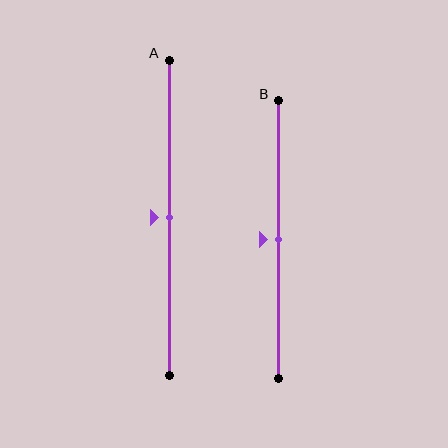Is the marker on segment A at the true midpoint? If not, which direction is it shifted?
Yes, the marker on segment A is at the true midpoint.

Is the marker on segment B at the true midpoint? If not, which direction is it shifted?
Yes, the marker on segment B is at the true midpoint.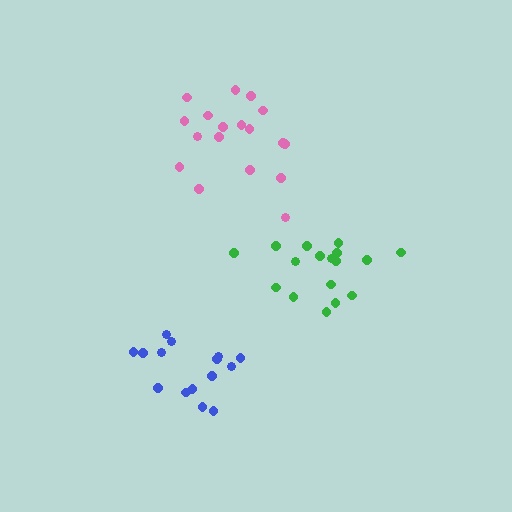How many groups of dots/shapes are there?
There are 3 groups.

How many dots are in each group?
Group 1: 17 dots, Group 2: 18 dots, Group 3: 15 dots (50 total).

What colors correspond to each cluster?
The clusters are colored: green, pink, blue.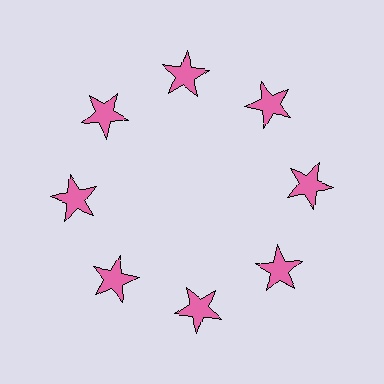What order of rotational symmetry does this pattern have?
This pattern has 8-fold rotational symmetry.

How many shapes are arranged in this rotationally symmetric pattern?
There are 8 shapes, arranged in 8 groups of 1.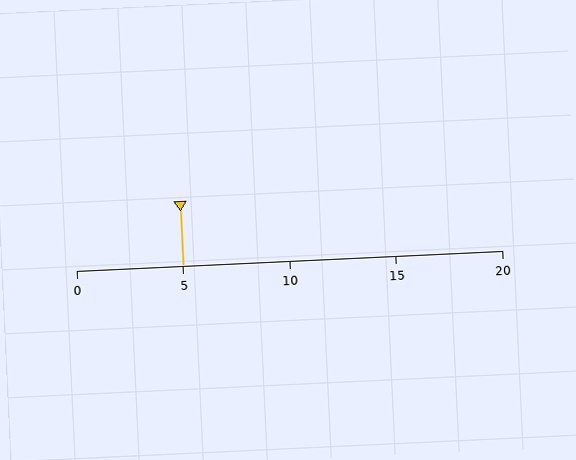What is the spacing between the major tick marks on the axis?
The major ticks are spaced 5 apart.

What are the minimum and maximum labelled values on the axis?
The axis runs from 0 to 20.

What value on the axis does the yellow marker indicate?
The marker indicates approximately 5.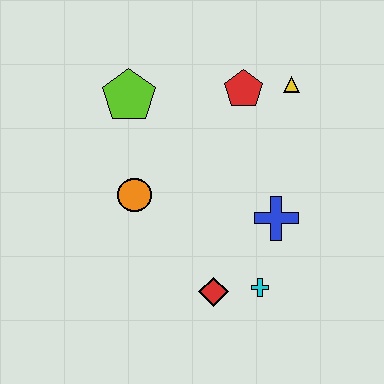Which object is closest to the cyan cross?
The red diamond is closest to the cyan cross.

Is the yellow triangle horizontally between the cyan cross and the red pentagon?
No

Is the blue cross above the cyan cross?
Yes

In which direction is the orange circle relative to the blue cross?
The orange circle is to the left of the blue cross.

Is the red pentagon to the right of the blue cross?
No